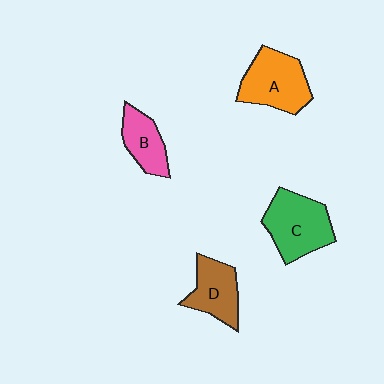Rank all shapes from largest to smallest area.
From largest to smallest: C (green), A (orange), D (brown), B (pink).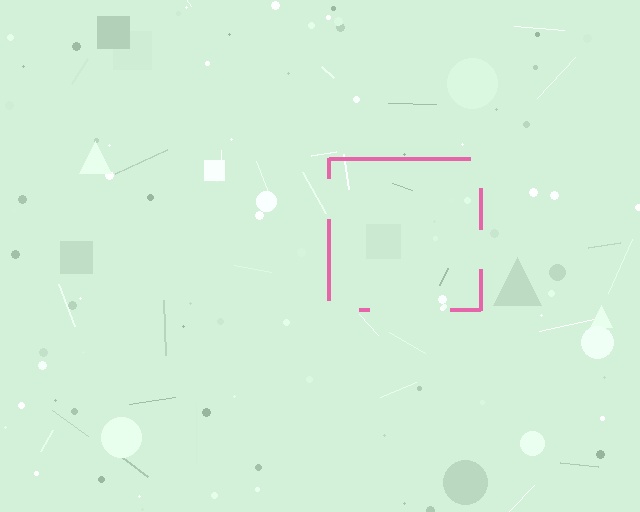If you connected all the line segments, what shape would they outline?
They would outline a square.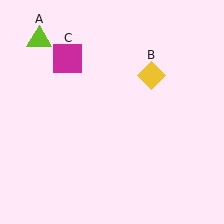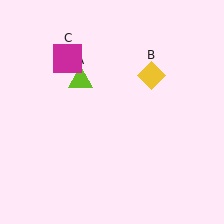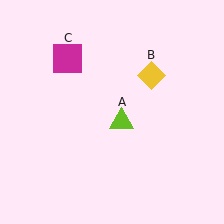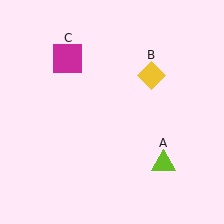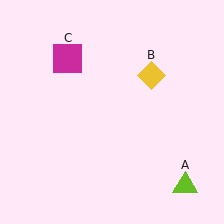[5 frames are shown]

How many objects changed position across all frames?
1 object changed position: lime triangle (object A).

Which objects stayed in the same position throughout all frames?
Yellow diamond (object B) and magenta square (object C) remained stationary.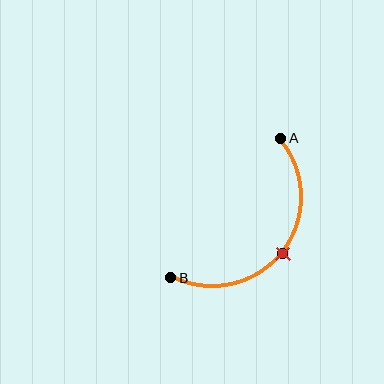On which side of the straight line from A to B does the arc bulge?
The arc bulges below and to the right of the straight line connecting A and B.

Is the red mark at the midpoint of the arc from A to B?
Yes. The red mark lies on the arc at equal arc-length from both A and B — it is the arc midpoint.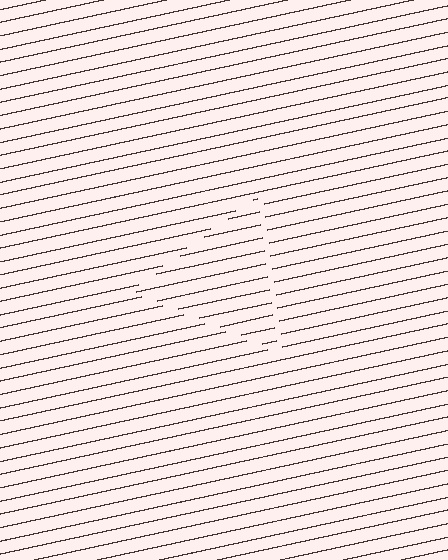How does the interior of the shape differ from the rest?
The interior of the shape contains the same grating, shifted by half a period — the contour is defined by the phase discontinuity where line-ends from the inner and outer gratings abut.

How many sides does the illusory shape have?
3 sides — the line-ends trace a triangle.